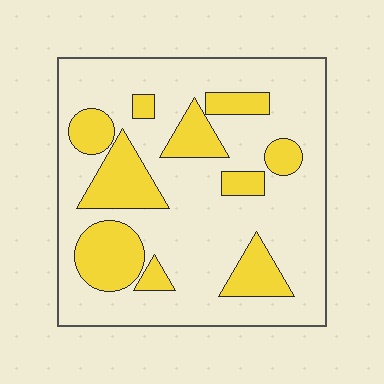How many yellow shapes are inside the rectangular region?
10.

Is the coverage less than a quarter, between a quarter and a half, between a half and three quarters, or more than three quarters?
Between a quarter and a half.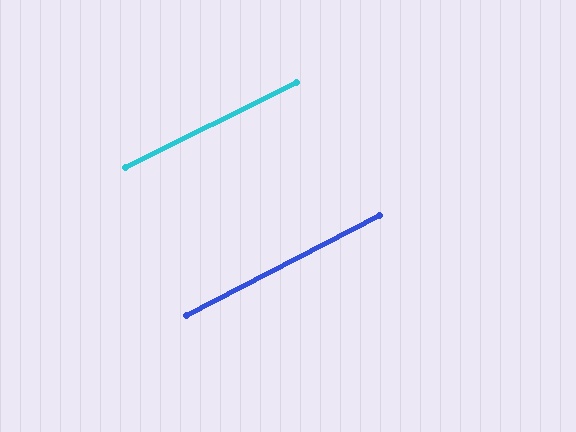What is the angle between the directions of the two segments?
Approximately 1 degree.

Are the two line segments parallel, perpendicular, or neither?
Parallel — their directions differ by only 1.0°.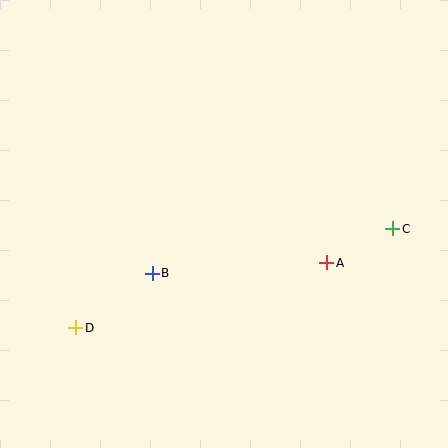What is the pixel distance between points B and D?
The distance between B and D is 94 pixels.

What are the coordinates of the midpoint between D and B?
The midpoint between D and B is at (114, 300).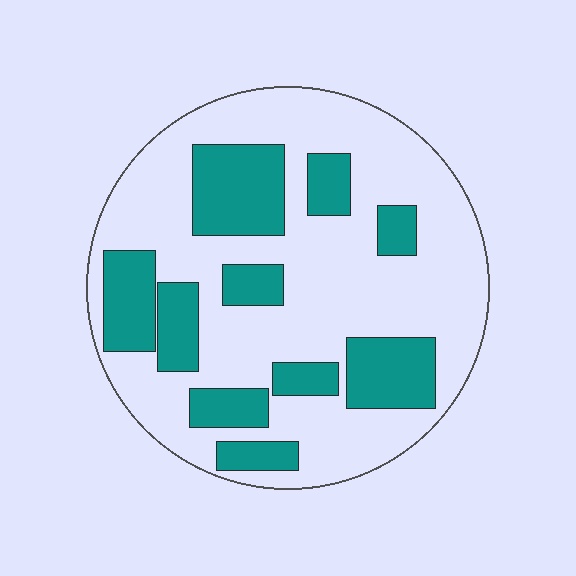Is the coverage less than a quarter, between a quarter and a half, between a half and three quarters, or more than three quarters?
Between a quarter and a half.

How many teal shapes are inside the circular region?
10.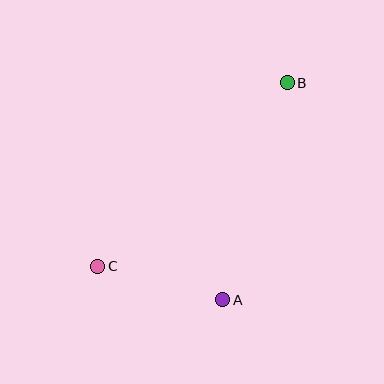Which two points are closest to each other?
Points A and C are closest to each other.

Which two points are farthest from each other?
Points B and C are farthest from each other.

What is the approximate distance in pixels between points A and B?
The distance between A and B is approximately 227 pixels.